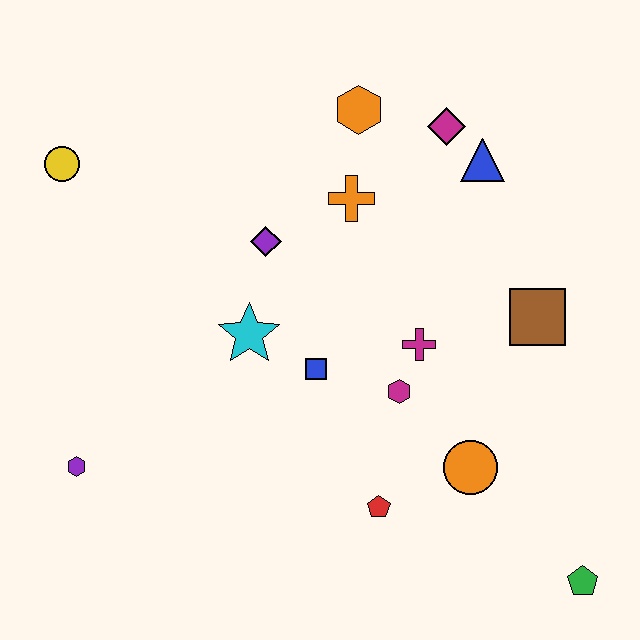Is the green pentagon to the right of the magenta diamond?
Yes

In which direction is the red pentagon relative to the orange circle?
The red pentagon is to the left of the orange circle.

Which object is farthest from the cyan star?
The green pentagon is farthest from the cyan star.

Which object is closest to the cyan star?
The blue square is closest to the cyan star.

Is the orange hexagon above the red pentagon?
Yes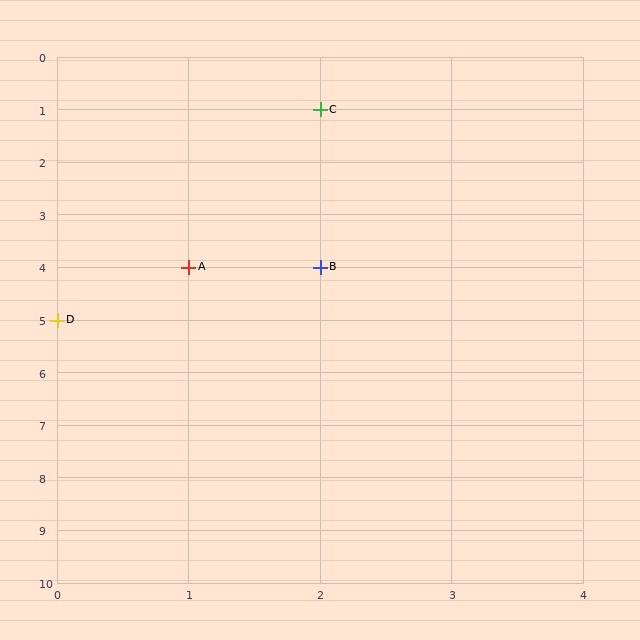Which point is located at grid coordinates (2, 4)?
Point B is at (2, 4).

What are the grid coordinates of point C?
Point C is at grid coordinates (2, 1).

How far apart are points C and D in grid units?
Points C and D are 2 columns and 4 rows apart (about 4.5 grid units diagonally).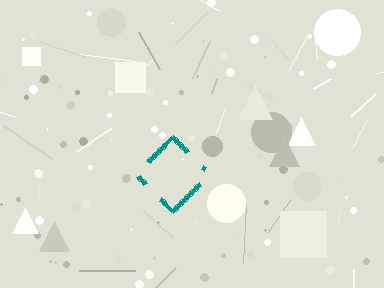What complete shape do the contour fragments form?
The contour fragments form a diamond.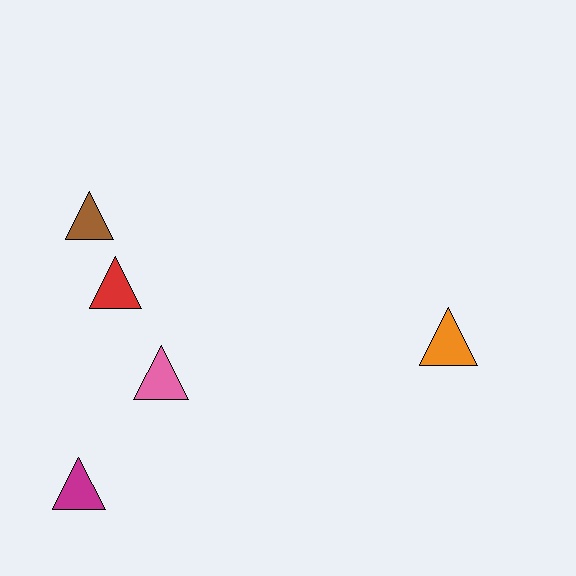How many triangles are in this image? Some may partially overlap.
There are 5 triangles.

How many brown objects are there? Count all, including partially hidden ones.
There is 1 brown object.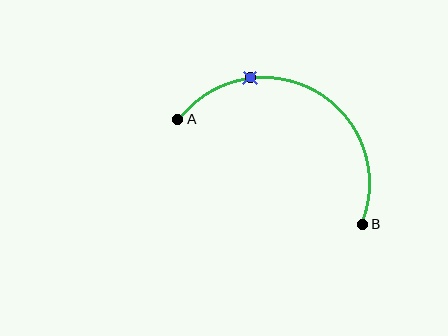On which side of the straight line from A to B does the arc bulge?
The arc bulges above the straight line connecting A and B.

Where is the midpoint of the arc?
The arc midpoint is the point on the curve farthest from the straight line joining A and B. It sits above that line.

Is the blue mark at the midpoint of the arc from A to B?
No. The blue mark lies on the arc but is closer to endpoint A. The arc midpoint would be at the point on the curve equidistant along the arc from both A and B.